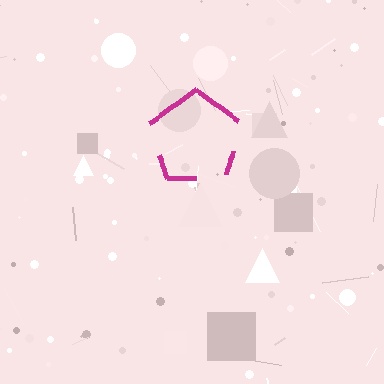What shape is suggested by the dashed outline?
The dashed outline suggests a pentagon.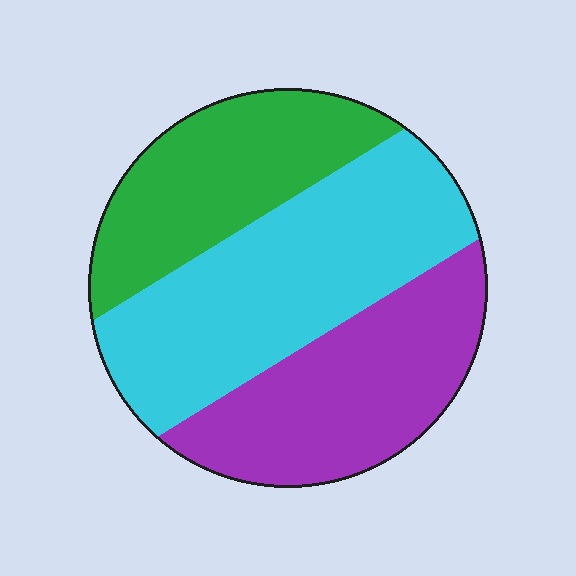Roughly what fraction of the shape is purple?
Purple takes up between a sixth and a third of the shape.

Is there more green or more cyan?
Cyan.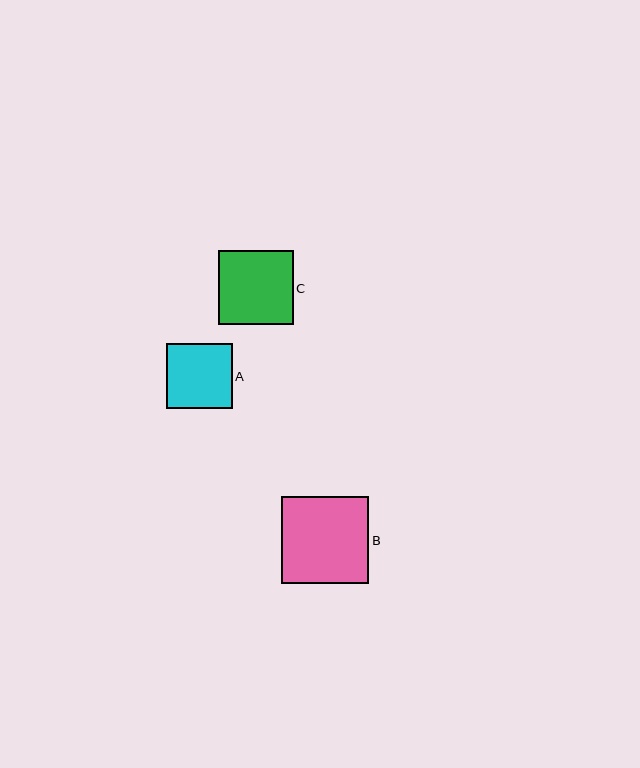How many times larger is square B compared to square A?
Square B is approximately 1.3 times the size of square A.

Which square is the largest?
Square B is the largest with a size of approximately 87 pixels.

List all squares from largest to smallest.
From largest to smallest: B, C, A.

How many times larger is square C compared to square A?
Square C is approximately 1.1 times the size of square A.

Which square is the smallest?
Square A is the smallest with a size of approximately 65 pixels.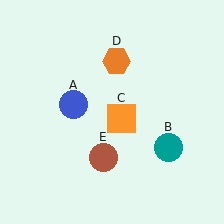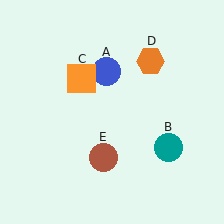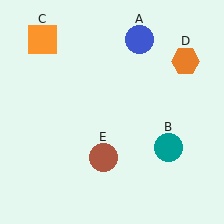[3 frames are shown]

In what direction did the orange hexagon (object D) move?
The orange hexagon (object D) moved right.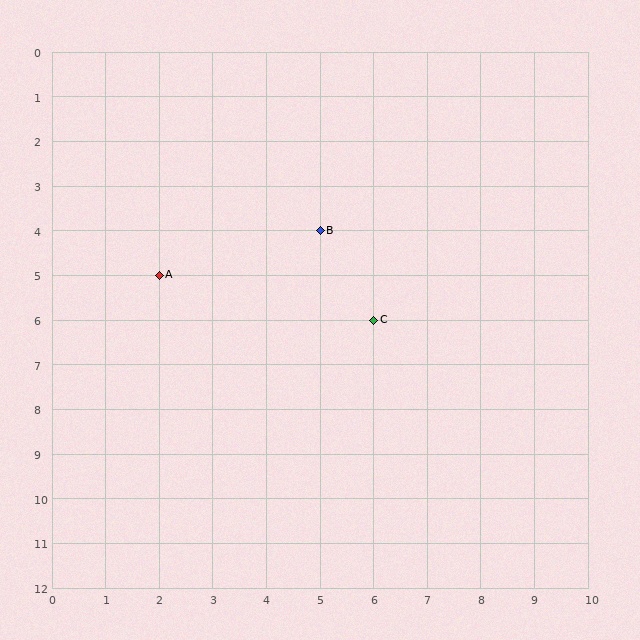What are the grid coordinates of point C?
Point C is at grid coordinates (6, 6).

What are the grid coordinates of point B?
Point B is at grid coordinates (5, 4).